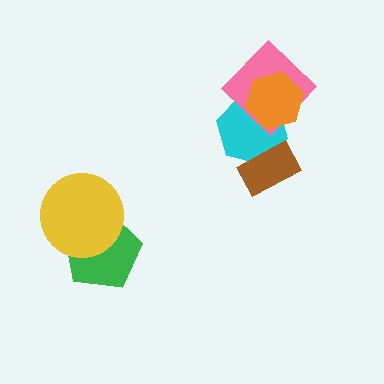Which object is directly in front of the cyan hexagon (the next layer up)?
The pink diamond is directly in front of the cyan hexagon.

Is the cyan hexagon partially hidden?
Yes, it is partially covered by another shape.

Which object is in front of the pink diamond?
The orange hexagon is in front of the pink diamond.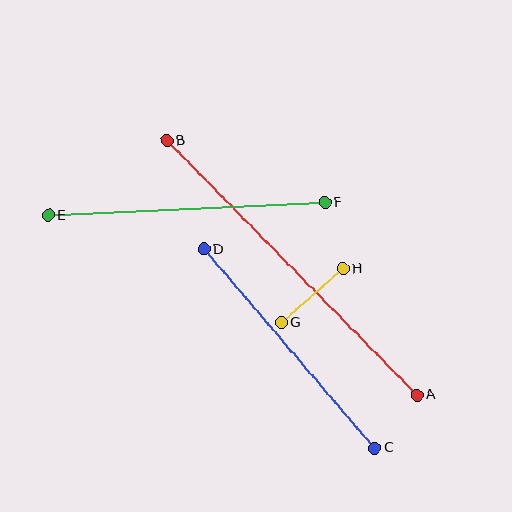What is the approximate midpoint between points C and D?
The midpoint is at approximately (289, 348) pixels.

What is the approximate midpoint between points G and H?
The midpoint is at approximately (312, 296) pixels.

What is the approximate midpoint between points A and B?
The midpoint is at approximately (292, 268) pixels.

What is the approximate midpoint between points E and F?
The midpoint is at approximately (187, 209) pixels.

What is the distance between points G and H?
The distance is approximately 82 pixels.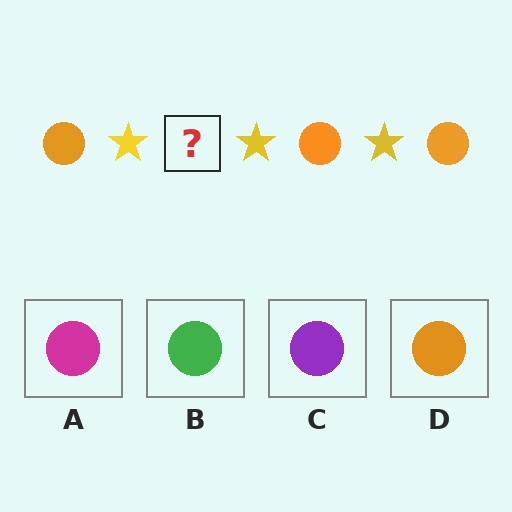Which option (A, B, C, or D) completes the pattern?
D.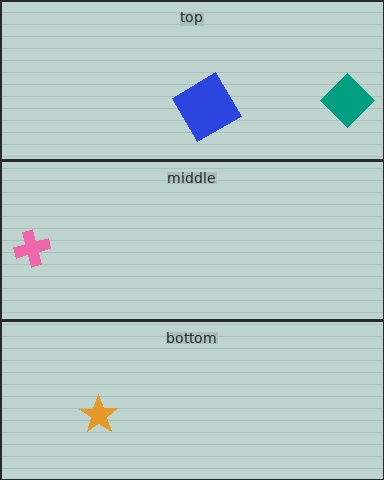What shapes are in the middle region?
The pink cross.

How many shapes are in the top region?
2.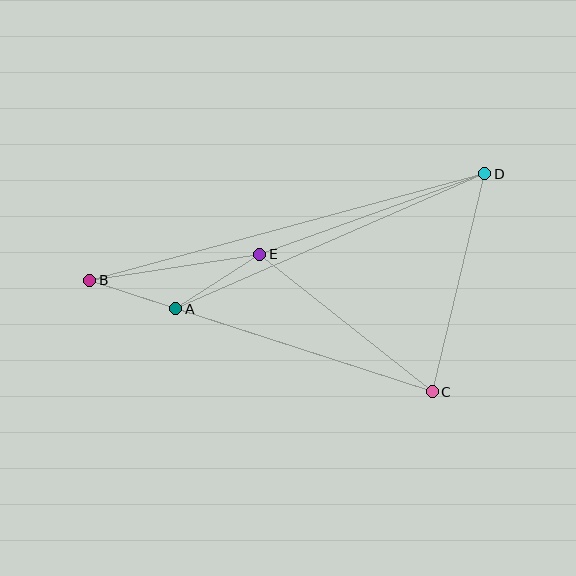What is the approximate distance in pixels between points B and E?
The distance between B and E is approximately 172 pixels.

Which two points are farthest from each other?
Points B and D are farthest from each other.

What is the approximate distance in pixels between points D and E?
The distance between D and E is approximately 239 pixels.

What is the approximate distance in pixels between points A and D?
The distance between A and D is approximately 337 pixels.